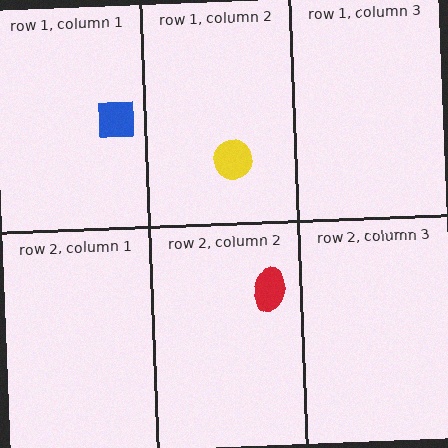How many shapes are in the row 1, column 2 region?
1.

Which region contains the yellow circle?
The row 1, column 2 region.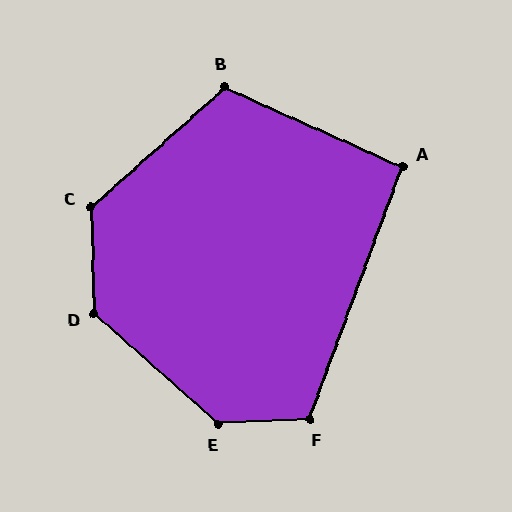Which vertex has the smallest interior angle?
A, at approximately 94 degrees.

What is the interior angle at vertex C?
Approximately 130 degrees (obtuse).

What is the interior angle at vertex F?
Approximately 113 degrees (obtuse).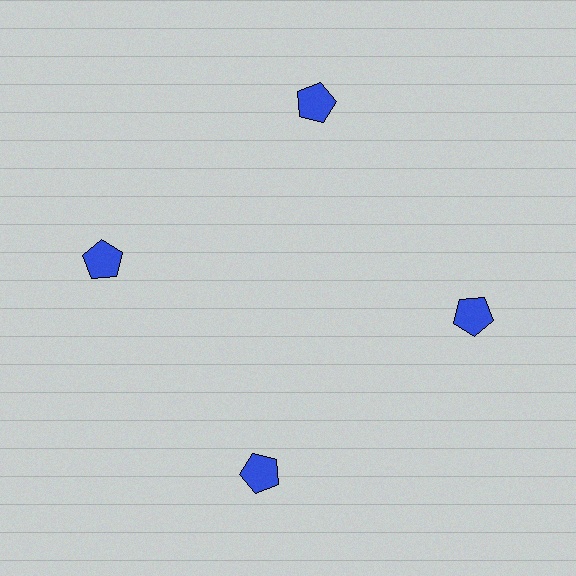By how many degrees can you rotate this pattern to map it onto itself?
The pattern maps onto itself every 90 degrees of rotation.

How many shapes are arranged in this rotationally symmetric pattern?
There are 4 shapes, arranged in 4 groups of 1.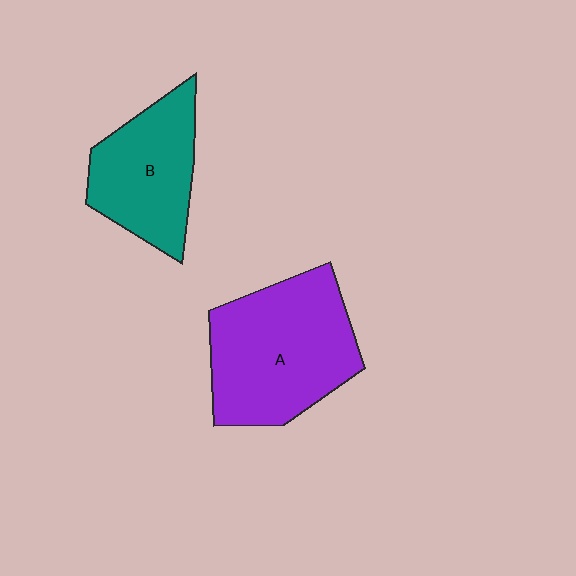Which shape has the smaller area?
Shape B (teal).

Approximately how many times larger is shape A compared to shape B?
Approximately 1.4 times.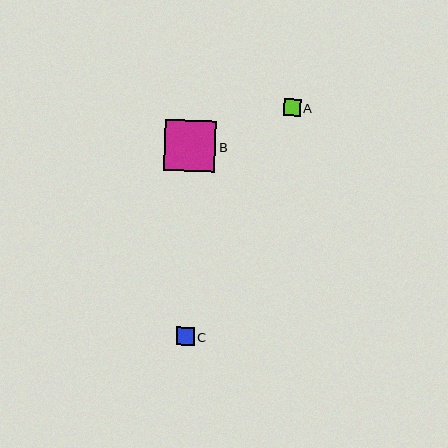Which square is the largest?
Square B is the largest with a size of approximately 51 pixels.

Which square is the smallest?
Square A is the smallest with a size of approximately 17 pixels.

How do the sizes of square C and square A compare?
Square C and square A are approximately the same size.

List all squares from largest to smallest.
From largest to smallest: B, C, A.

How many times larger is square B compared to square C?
Square B is approximately 2.9 times the size of square C.